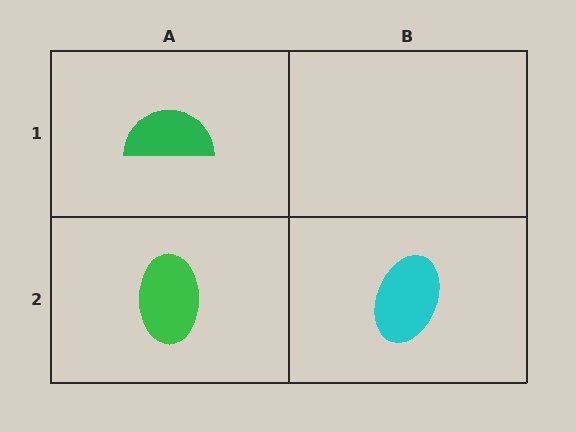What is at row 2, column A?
A green ellipse.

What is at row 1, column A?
A green semicircle.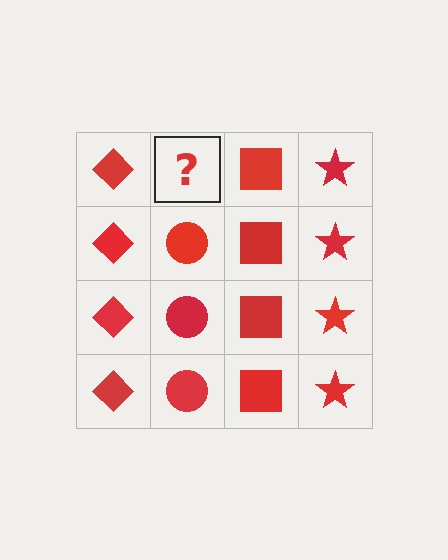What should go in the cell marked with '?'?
The missing cell should contain a red circle.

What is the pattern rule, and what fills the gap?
The rule is that each column has a consistent shape. The gap should be filled with a red circle.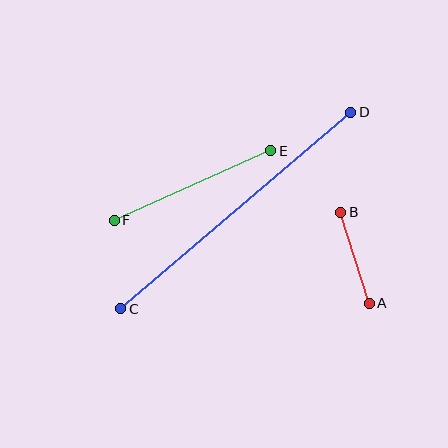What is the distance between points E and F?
The distance is approximately 171 pixels.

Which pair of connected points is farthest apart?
Points C and D are farthest apart.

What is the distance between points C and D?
The distance is approximately 302 pixels.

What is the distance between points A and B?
The distance is approximately 96 pixels.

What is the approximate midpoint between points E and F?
The midpoint is at approximately (193, 186) pixels.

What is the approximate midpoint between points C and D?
The midpoint is at approximately (236, 210) pixels.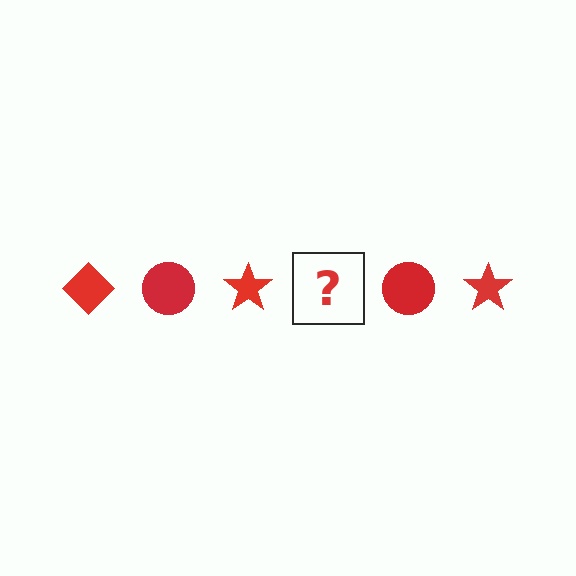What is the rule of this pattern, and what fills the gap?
The rule is that the pattern cycles through diamond, circle, star shapes in red. The gap should be filled with a red diamond.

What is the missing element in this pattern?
The missing element is a red diamond.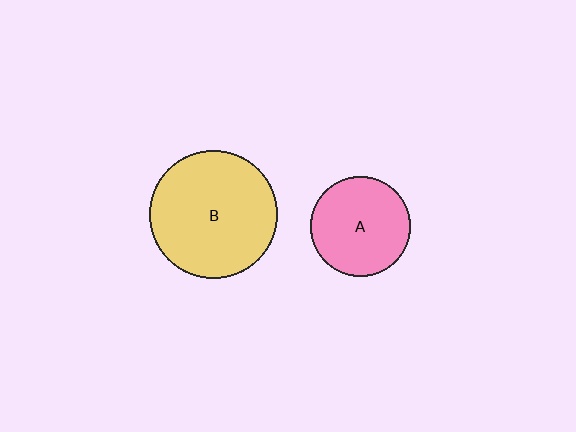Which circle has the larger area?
Circle B (yellow).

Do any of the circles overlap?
No, none of the circles overlap.